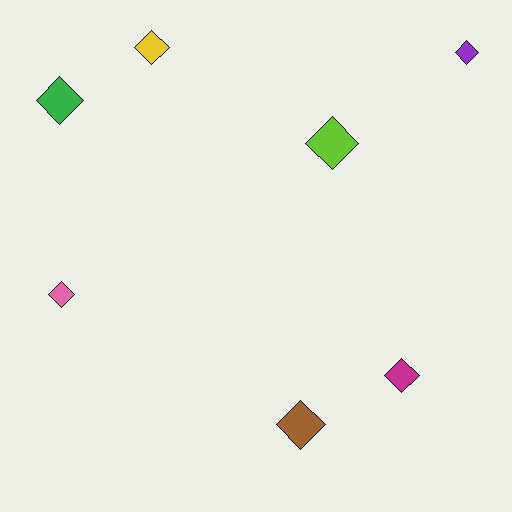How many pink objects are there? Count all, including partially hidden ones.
There is 1 pink object.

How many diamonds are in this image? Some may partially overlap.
There are 7 diamonds.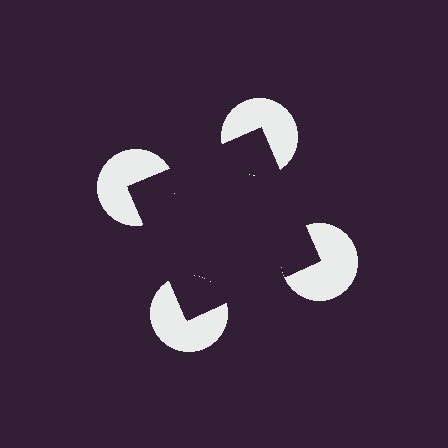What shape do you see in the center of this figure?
An illusory square — its edges are inferred from the aligned wedge cuts in the pac-man discs, not physically drawn.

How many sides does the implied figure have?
4 sides.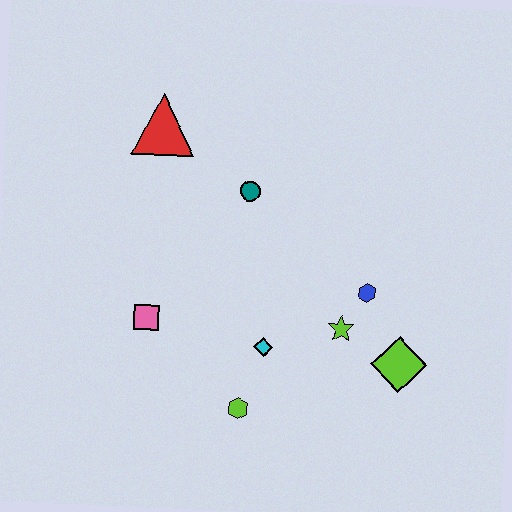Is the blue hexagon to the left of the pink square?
No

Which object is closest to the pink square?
The cyan diamond is closest to the pink square.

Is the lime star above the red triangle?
No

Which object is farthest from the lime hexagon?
The red triangle is farthest from the lime hexagon.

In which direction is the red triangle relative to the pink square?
The red triangle is above the pink square.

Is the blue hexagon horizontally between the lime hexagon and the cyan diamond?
No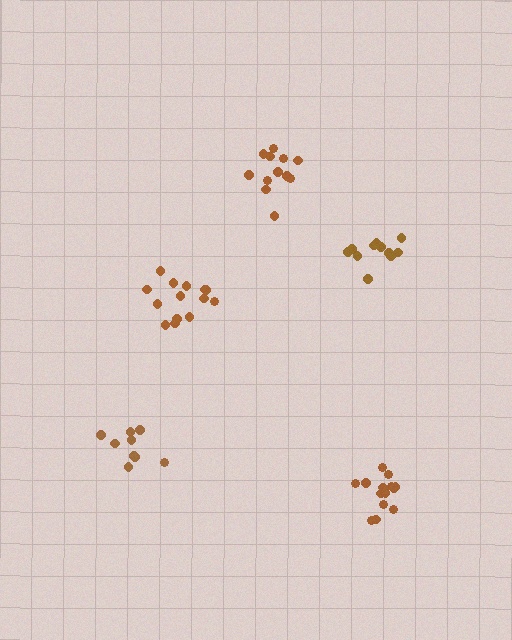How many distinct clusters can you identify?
There are 5 distinct clusters.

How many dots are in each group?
Group 1: 9 dots, Group 2: 12 dots, Group 3: 14 dots, Group 4: 15 dots, Group 5: 12 dots (62 total).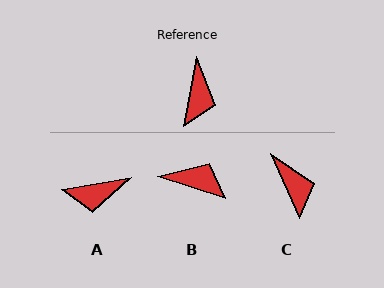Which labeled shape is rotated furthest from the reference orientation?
B, about 82 degrees away.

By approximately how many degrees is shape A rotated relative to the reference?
Approximately 69 degrees clockwise.